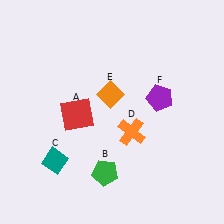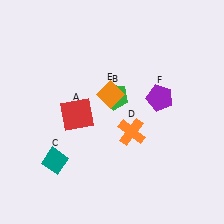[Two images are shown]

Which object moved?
The green pentagon (B) moved up.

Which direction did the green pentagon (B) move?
The green pentagon (B) moved up.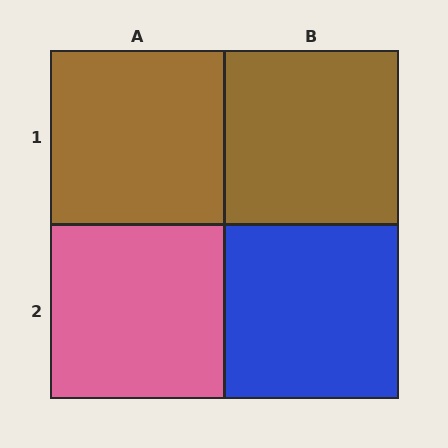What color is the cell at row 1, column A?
Brown.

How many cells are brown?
2 cells are brown.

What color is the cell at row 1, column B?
Brown.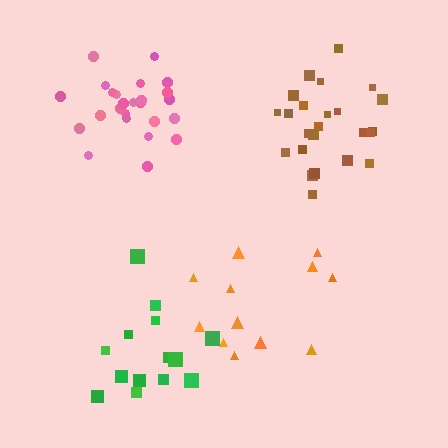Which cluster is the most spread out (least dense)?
Orange.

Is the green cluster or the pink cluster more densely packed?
Pink.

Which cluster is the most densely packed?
Brown.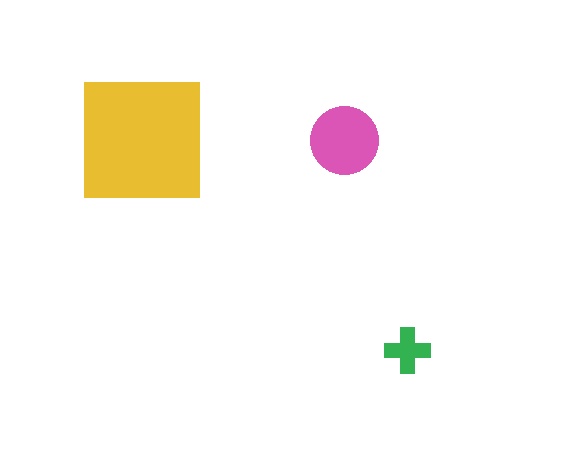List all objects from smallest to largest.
The green cross, the pink circle, the yellow square.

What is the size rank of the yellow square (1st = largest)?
1st.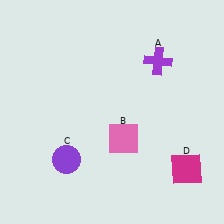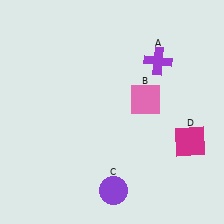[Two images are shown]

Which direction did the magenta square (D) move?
The magenta square (D) moved up.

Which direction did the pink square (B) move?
The pink square (B) moved up.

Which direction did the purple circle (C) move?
The purple circle (C) moved right.